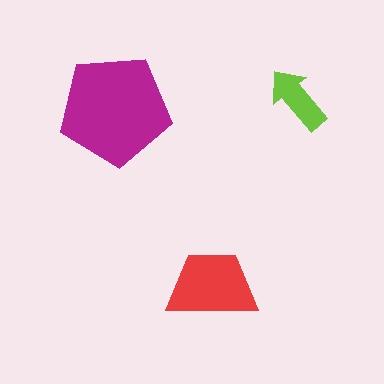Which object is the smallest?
The lime arrow.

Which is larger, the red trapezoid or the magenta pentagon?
The magenta pentagon.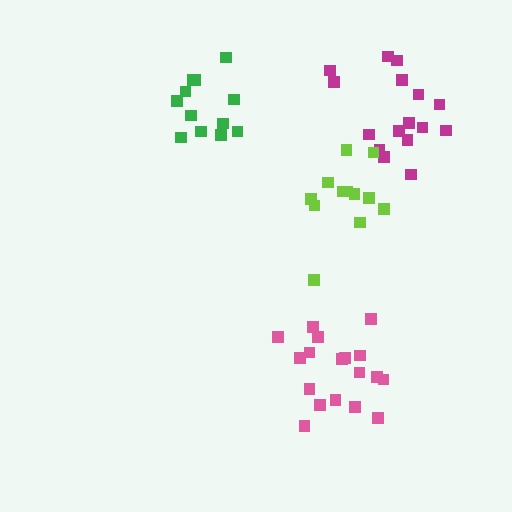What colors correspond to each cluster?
The clusters are colored: magenta, lime, pink, green.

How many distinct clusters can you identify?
There are 4 distinct clusters.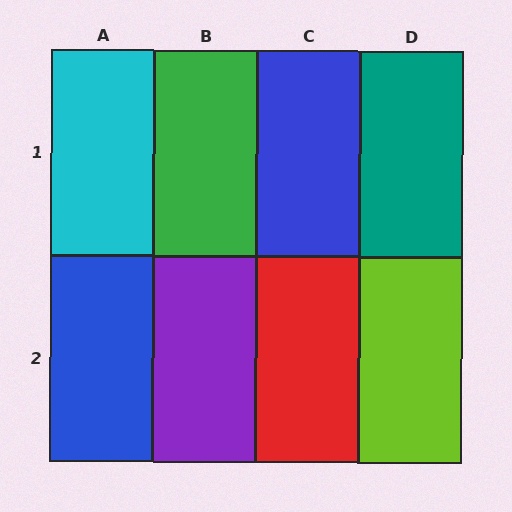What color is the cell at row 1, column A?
Cyan.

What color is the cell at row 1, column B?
Green.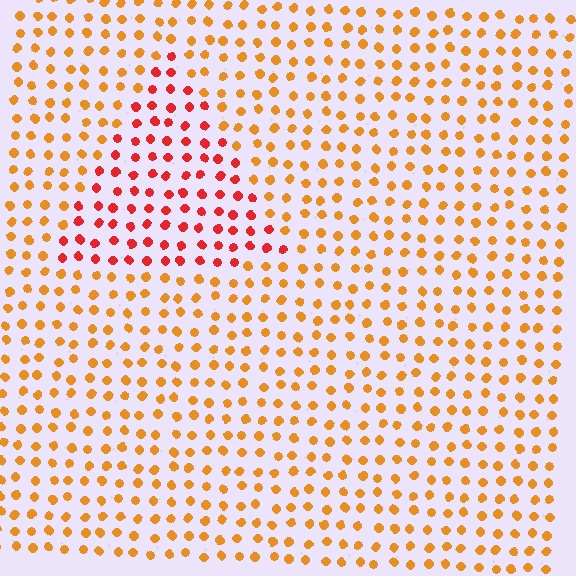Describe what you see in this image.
The image is filled with small orange elements in a uniform arrangement. A triangle-shaped region is visible where the elements are tinted to a slightly different hue, forming a subtle color boundary.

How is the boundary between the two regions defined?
The boundary is defined purely by a slight shift in hue (about 36 degrees). Spacing, size, and orientation are identical on both sides.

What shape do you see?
I see a triangle.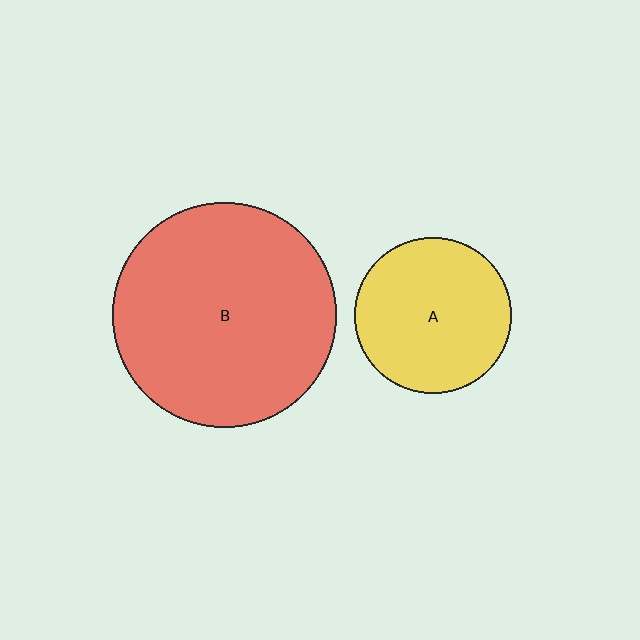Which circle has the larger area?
Circle B (red).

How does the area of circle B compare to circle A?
Approximately 2.1 times.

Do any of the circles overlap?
No, none of the circles overlap.